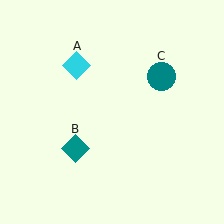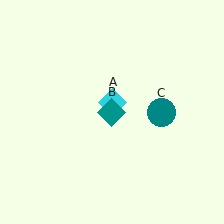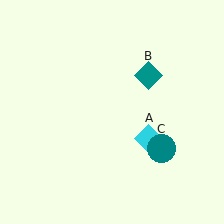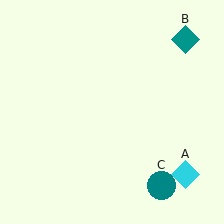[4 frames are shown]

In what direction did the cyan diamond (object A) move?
The cyan diamond (object A) moved down and to the right.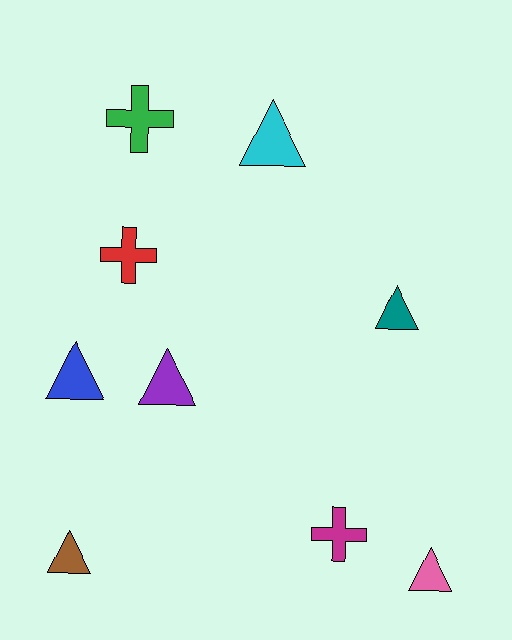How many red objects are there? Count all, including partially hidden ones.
There is 1 red object.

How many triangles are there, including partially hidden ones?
There are 6 triangles.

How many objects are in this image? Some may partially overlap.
There are 9 objects.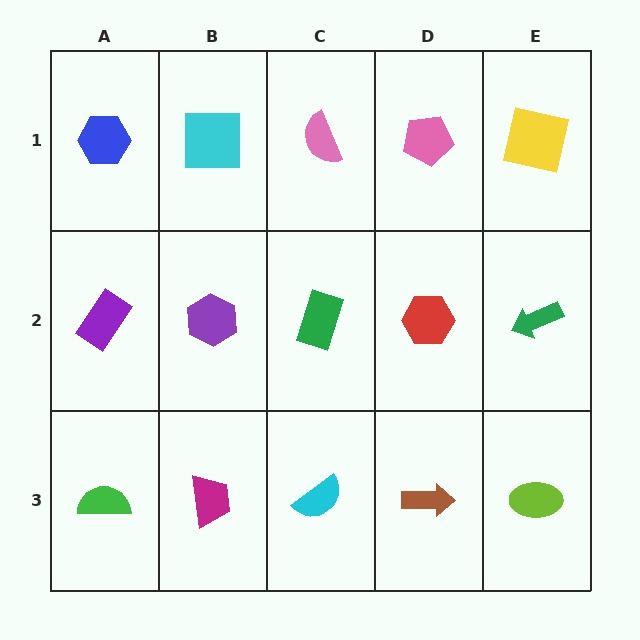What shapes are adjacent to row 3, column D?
A red hexagon (row 2, column D), a cyan semicircle (row 3, column C), a lime ellipse (row 3, column E).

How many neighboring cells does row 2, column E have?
3.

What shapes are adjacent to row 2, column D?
A pink pentagon (row 1, column D), a brown arrow (row 3, column D), a green rectangle (row 2, column C), a green arrow (row 2, column E).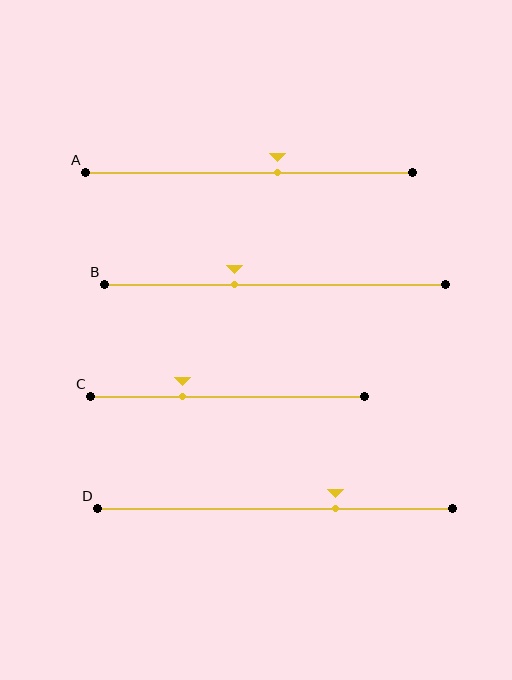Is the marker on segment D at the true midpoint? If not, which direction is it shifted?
No, the marker on segment D is shifted to the right by about 17% of the segment length.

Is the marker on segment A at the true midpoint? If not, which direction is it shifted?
No, the marker on segment A is shifted to the right by about 9% of the segment length.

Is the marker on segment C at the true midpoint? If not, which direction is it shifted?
No, the marker on segment C is shifted to the left by about 16% of the segment length.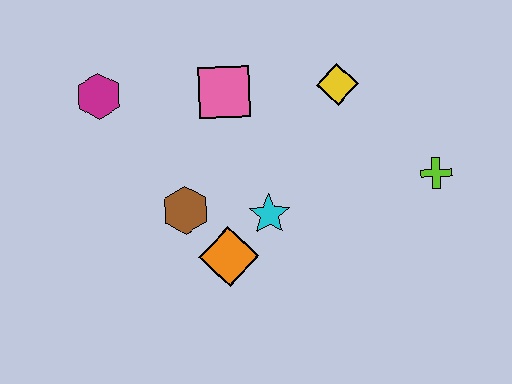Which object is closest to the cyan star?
The orange diamond is closest to the cyan star.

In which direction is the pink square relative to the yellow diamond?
The pink square is to the left of the yellow diamond.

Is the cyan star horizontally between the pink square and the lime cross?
Yes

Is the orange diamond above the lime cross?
No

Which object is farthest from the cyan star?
The magenta hexagon is farthest from the cyan star.